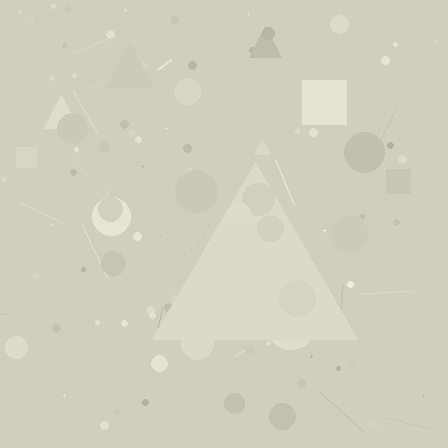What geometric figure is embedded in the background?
A triangle is embedded in the background.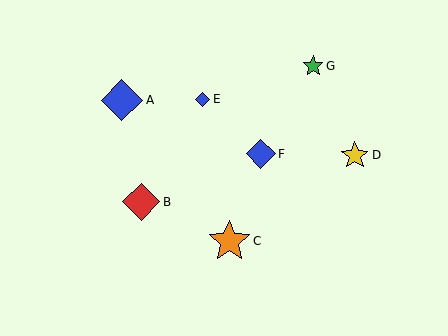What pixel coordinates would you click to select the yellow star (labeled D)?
Click at (355, 155) to select the yellow star D.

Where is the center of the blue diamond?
The center of the blue diamond is at (203, 99).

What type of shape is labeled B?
Shape B is a red diamond.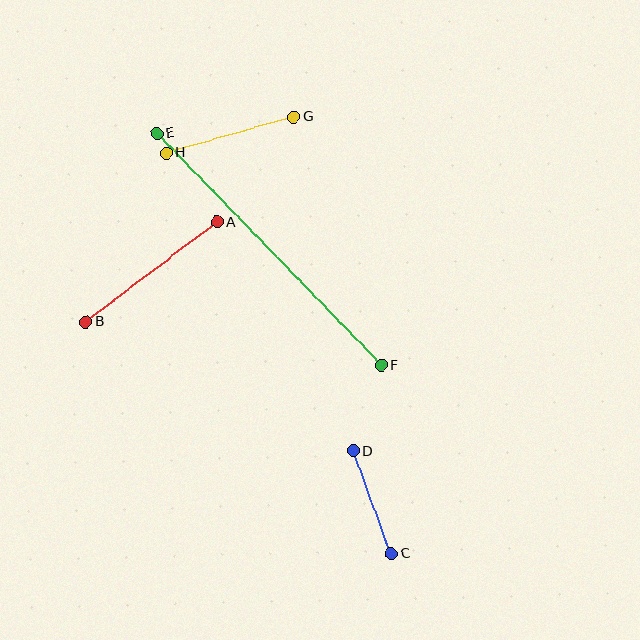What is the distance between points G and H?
The distance is approximately 133 pixels.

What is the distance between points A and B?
The distance is approximately 165 pixels.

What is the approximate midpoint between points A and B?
The midpoint is at approximately (151, 272) pixels.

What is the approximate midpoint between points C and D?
The midpoint is at approximately (372, 502) pixels.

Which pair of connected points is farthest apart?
Points E and F are farthest apart.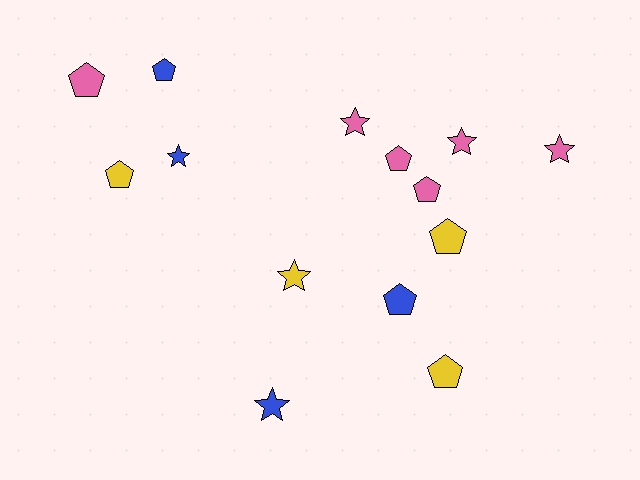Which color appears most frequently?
Pink, with 6 objects.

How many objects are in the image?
There are 14 objects.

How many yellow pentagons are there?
There are 3 yellow pentagons.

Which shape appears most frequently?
Pentagon, with 8 objects.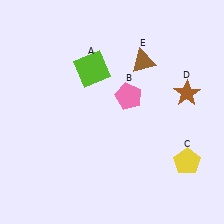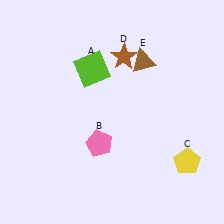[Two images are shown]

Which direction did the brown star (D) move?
The brown star (D) moved left.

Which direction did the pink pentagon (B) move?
The pink pentagon (B) moved down.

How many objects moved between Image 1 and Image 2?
2 objects moved between the two images.